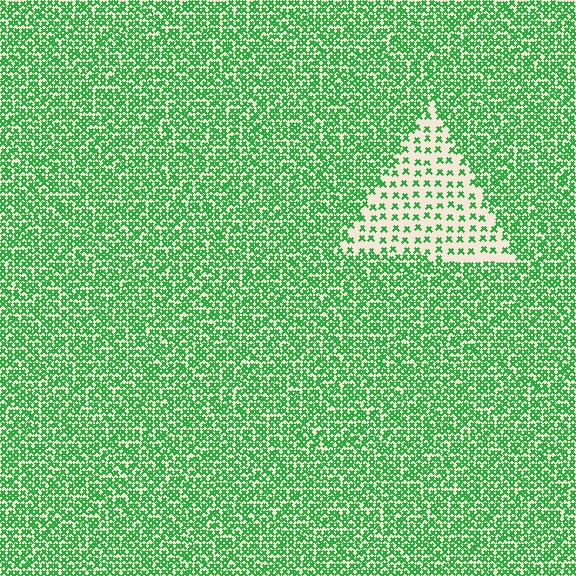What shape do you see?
I see a triangle.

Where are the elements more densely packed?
The elements are more densely packed outside the triangle boundary.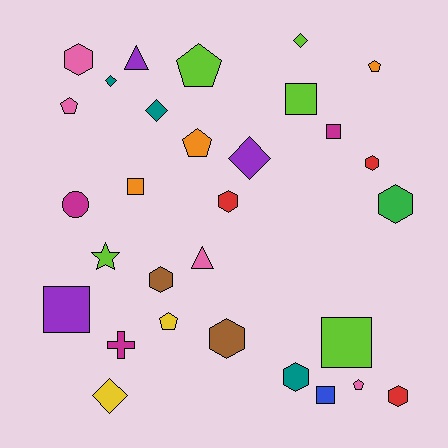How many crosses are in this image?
There is 1 cross.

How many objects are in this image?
There are 30 objects.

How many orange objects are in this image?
There are 3 orange objects.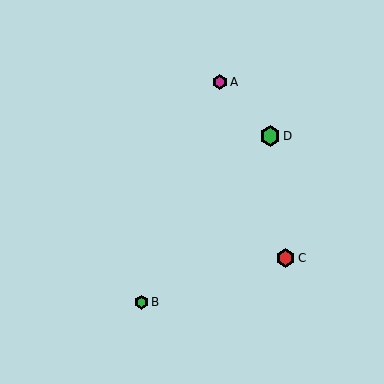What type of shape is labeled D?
Shape D is a green hexagon.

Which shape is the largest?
The green hexagon (labeled D) is the largest.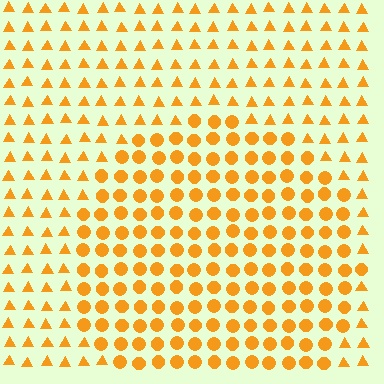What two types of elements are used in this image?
The image uses circles inside the circle region and triangles outside it.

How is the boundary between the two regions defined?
The boundary is defined by a change in element shape: circles inside vs. triangles outside. All elements share the same color and spacing.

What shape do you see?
I see a circle.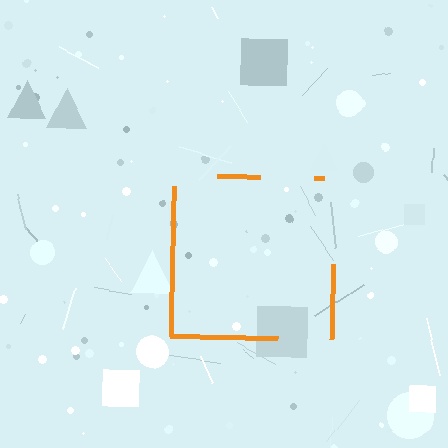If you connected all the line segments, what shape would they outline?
They would outline a square.